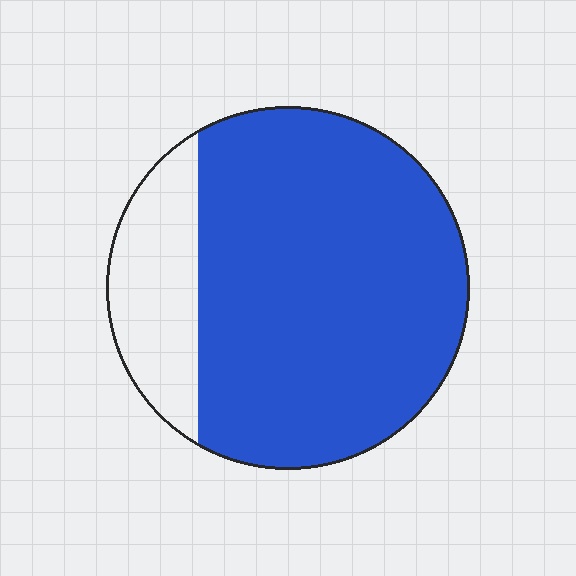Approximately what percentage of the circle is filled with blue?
Approximately 80%.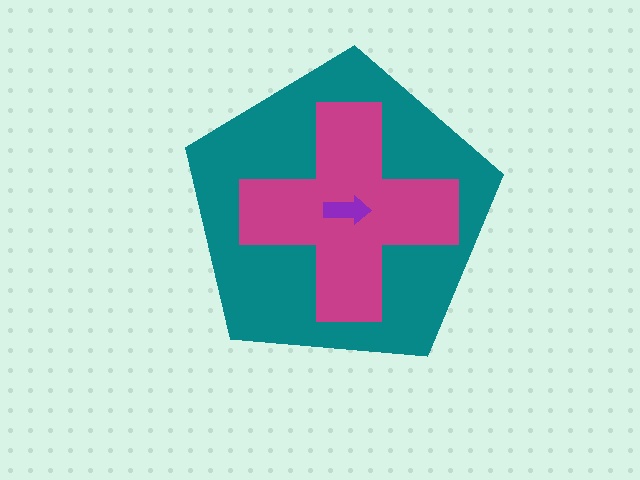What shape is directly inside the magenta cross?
The purple arrow.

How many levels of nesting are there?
3.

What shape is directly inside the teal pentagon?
The magenta cross.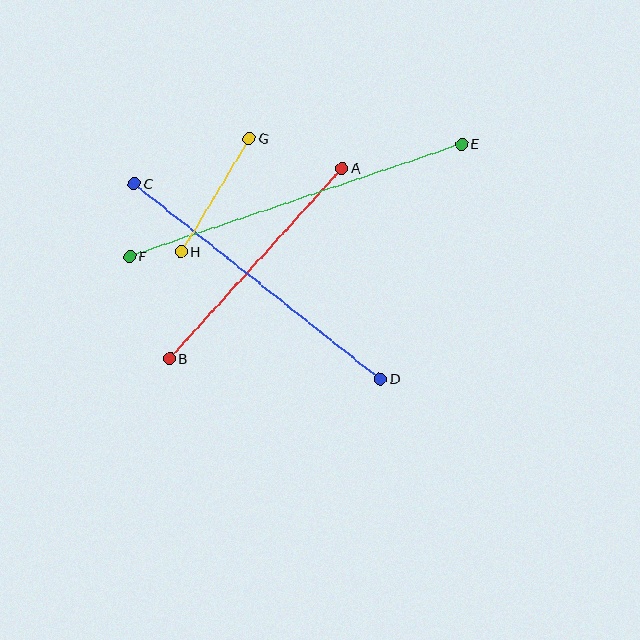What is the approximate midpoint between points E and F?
The midpoint is at approximately (296, 200) pixels.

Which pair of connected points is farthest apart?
Points E and F are farthest apart.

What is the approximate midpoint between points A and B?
The midpoint is at approximately (256, 263) pixels.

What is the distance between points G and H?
The distance is approximately 132 pixels.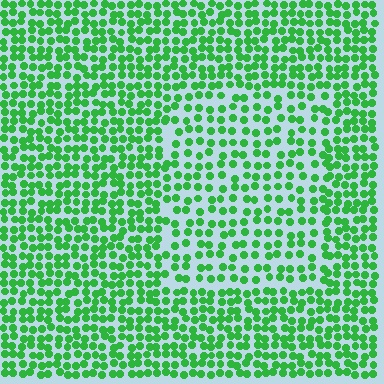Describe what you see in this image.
The image contains small green elements arranged at two different densities. A rectangle-shaped region is visible where the elements are less densely packed than the surrounding area.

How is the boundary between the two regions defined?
The boundary is defined by a change in element density (approximately 1.6x ratio). All elements are the same color, size, and shape.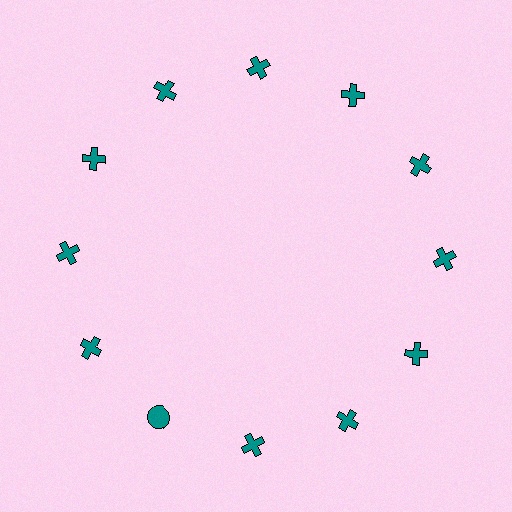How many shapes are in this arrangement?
There are 12 shapes arranged in a ring pattern.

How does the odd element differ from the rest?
It has a different shape: circle instead of cross.